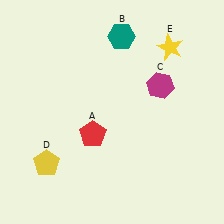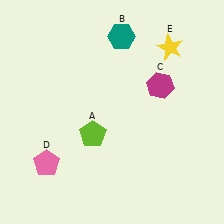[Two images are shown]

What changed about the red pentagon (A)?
In Image 1, A is red. In Image 2, it changed to lime.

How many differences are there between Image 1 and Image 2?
There are 2 differences between the two images.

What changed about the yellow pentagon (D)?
In Image 1, D is yellow. In Image 2, it changed to pink.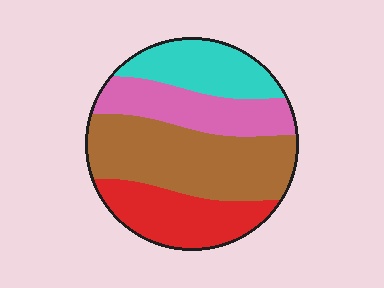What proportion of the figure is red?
Red takes up about one fifth (1/5) of the figure.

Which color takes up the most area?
Brown, at roughly 40%.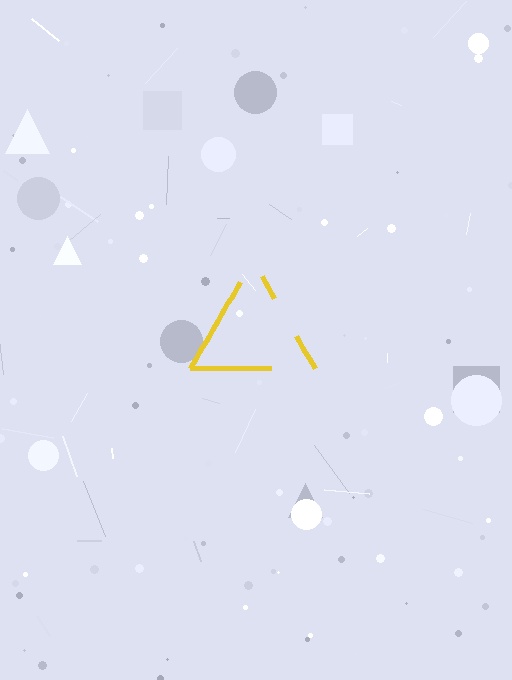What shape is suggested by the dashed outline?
The dashed outline suggests a triangle.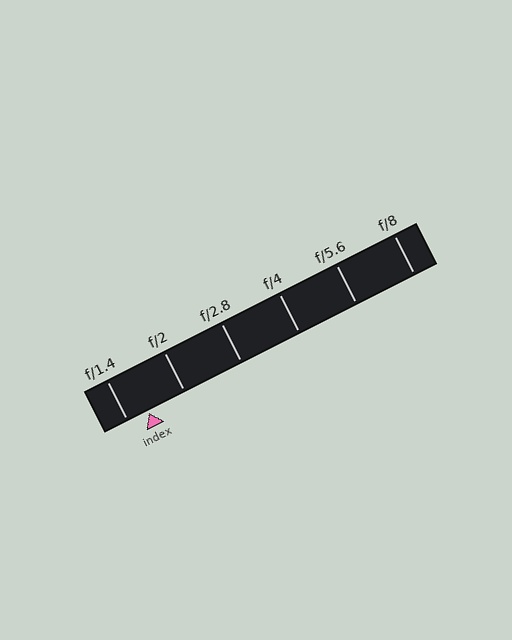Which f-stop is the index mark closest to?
The index mark is closest to f/1.4.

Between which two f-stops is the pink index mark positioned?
The index mark is between f/1.4 and f/2.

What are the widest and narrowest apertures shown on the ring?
The widest aperture shown is f/1.4 and the narrowest is f/8.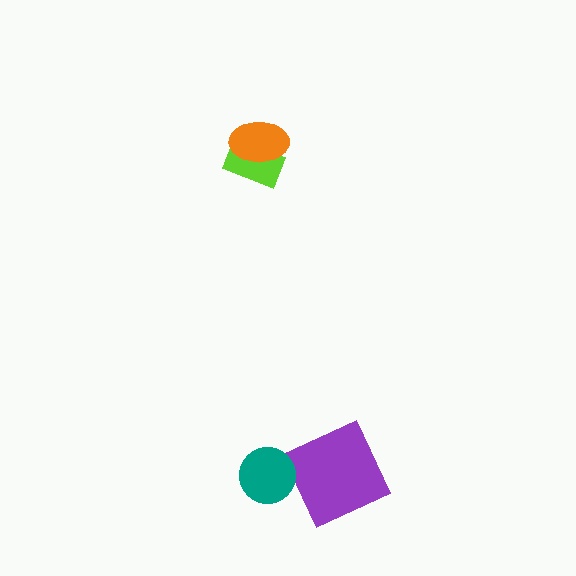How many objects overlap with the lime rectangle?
1 object overlaps with the lime rectangle.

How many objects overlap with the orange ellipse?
1 object overlaps with the orange ellipse.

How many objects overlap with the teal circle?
0 objects overlap with the teal circle.